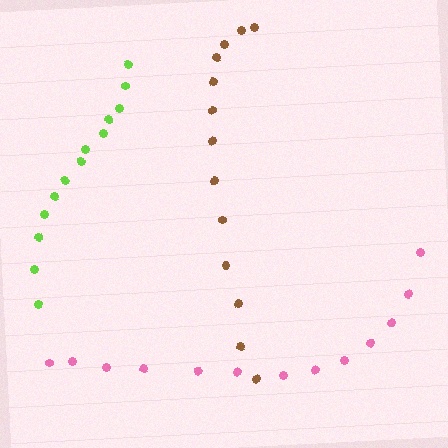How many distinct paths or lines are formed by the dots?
There are 3 distinct paths.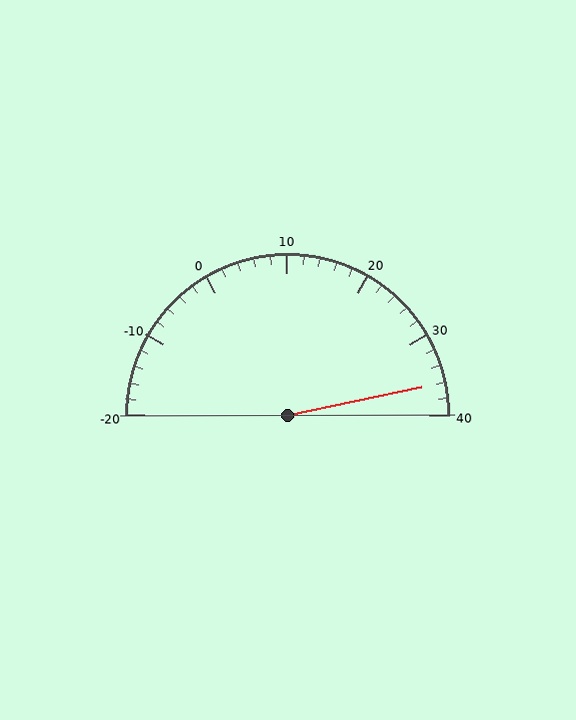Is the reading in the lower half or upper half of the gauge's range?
The reading is in the upper half of the range (-20 to 40).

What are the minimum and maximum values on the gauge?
The gauge ranges from -20 to 40.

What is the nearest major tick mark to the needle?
The nearest major tick mark is 40.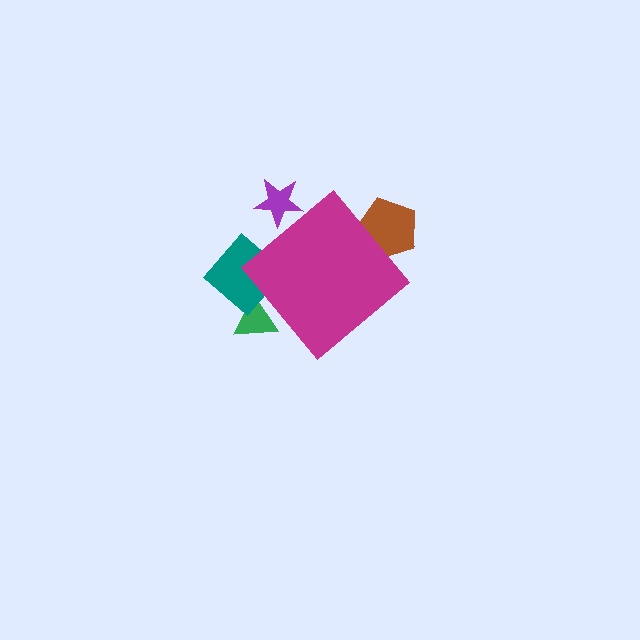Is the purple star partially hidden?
Yes, the purple star is partially hidden behind the magenta diamond.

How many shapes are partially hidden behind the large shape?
5 shapes are partially hidden.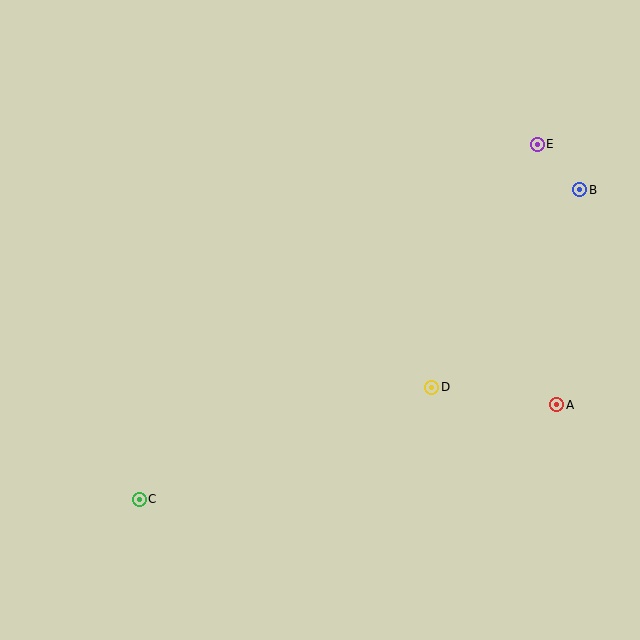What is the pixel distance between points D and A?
The distance between D and A is 126 pixels.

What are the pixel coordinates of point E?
Point E is at (537, 144).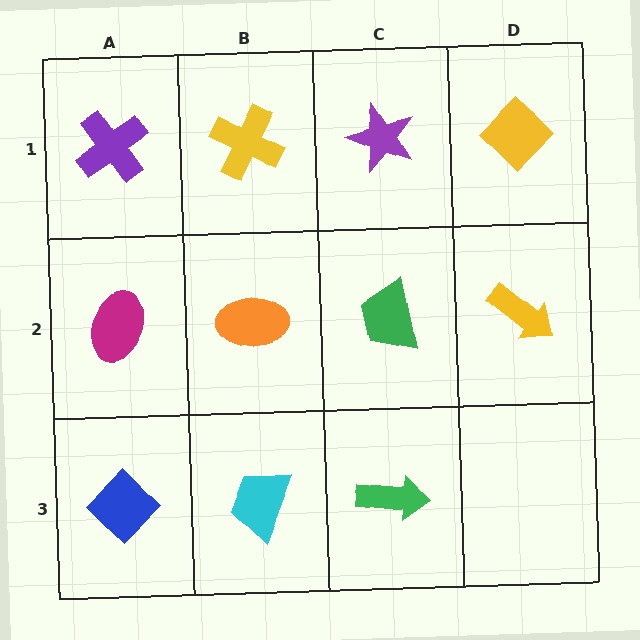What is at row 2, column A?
A magenta ellipse.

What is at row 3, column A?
A blue diamond.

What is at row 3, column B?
A cyan trapezoid.